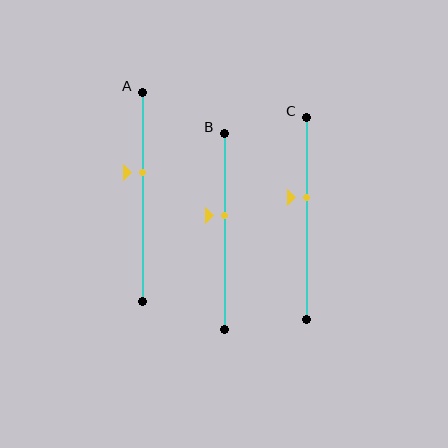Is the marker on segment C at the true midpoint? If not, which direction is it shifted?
No, the marker on segment C is shifted upward by about 10% of the segment length.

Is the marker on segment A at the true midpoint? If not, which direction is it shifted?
No, the marker on segment A is shifted upward by about 12% of the segment length.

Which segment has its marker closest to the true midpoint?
Segment B has its marker closest to the true midpoint.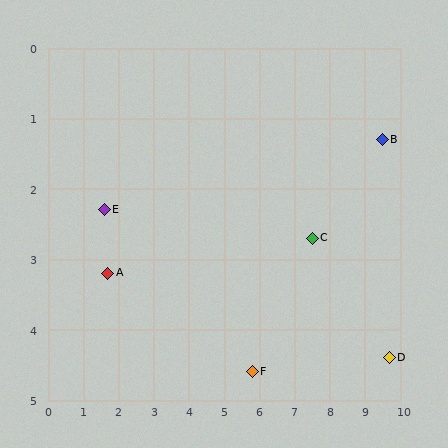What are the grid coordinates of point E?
Point E is at approximately (1.6, 2.3).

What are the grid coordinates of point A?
Point A is at approximately (1.7, 3.2).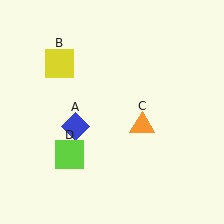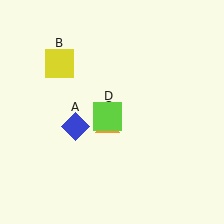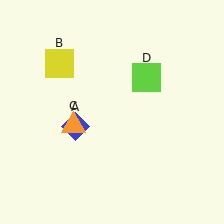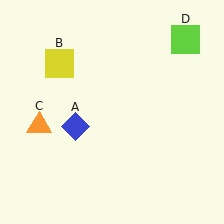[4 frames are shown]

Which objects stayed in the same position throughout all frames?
Blue diamond (object A) and yellow square (object B) remained stationary.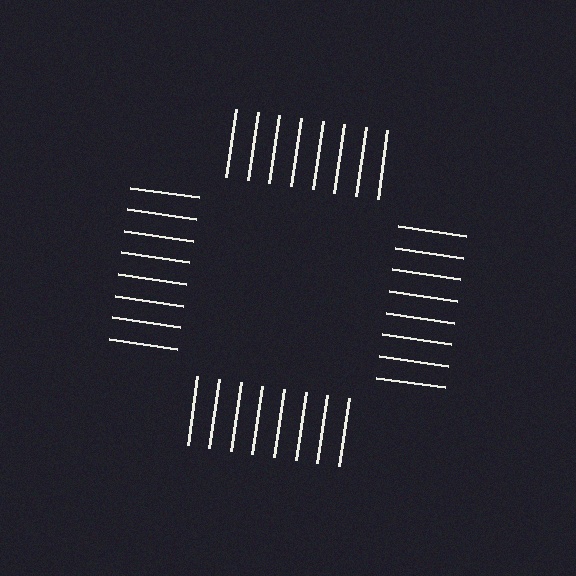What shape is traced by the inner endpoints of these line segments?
An illusory square — the line segments terminate on its edges but no continuous stroke is drawn.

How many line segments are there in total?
32 — 8 along each of the 4 edges.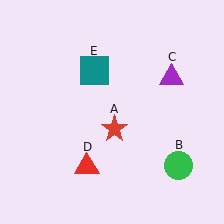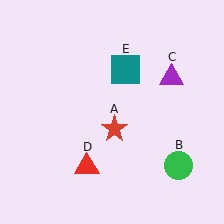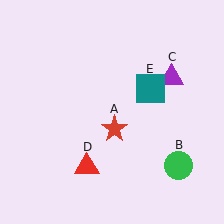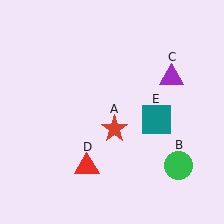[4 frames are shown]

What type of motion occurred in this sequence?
The teal square (object E) rotated clockwise around the center of the scene.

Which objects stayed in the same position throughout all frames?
Red star (object A) and green circle (object B) and purple triangle (object C) and red triangle (object D) remained stationary.